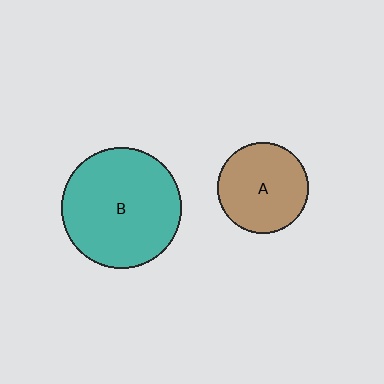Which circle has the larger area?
Circle B (teal).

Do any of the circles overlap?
No, none of the circles overlap.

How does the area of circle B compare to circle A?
Approximately 1.7 times.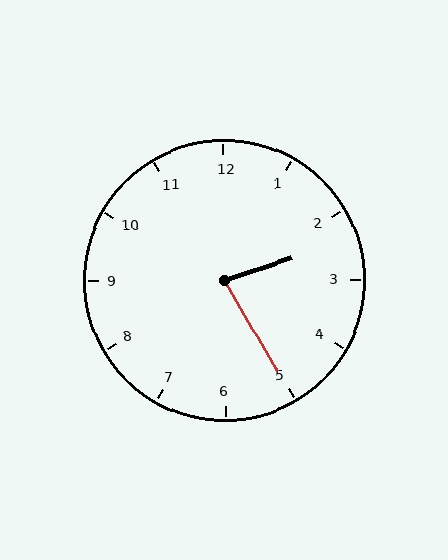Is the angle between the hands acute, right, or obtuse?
It is acute.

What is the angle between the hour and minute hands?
Approximately 78 degrees.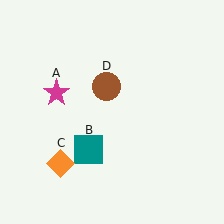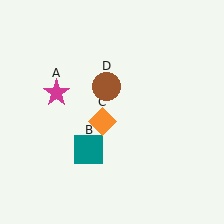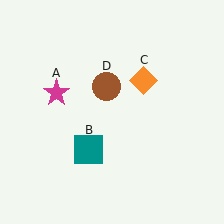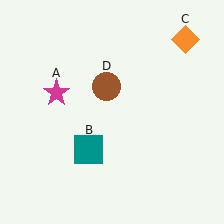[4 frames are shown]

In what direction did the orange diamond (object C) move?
The orange diamond (object C) moved up and to the right.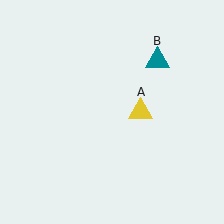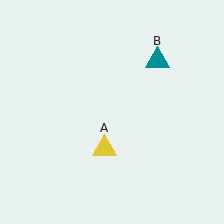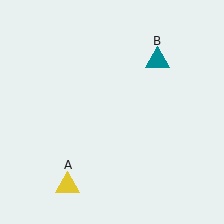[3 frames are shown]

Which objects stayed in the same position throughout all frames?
Teal triangle (object B) remained stationary.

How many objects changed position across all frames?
1 object changed position: yellow triangle (object A).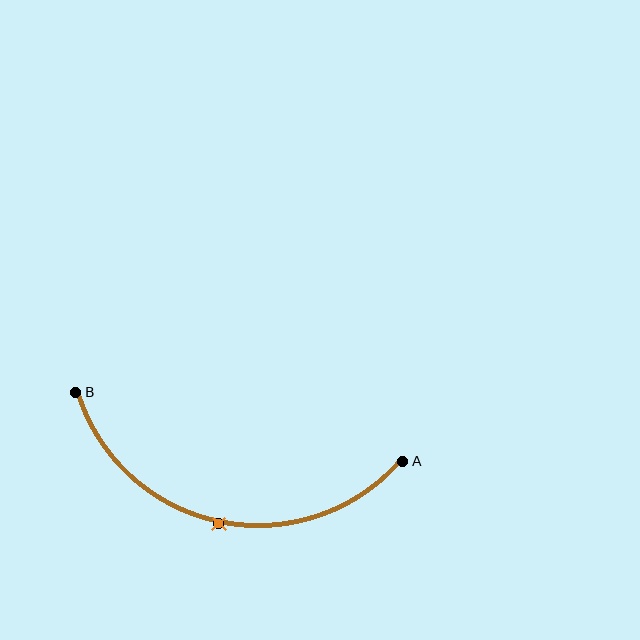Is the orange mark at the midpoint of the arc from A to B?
Yes. The orange mark lies on the arc at equal arc-length from both A and B — it is the arc midpoint.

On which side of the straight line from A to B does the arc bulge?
The arc bulges below the straight line connecting A and B.